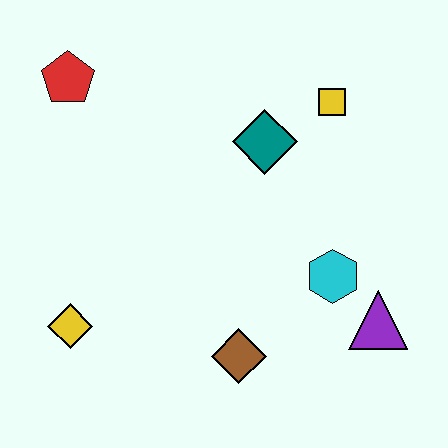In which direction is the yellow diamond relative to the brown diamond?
The yellow diamond is to the left of the brown diamond.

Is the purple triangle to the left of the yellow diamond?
No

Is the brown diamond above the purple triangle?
No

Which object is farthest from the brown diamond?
The red pentagon is farthest from the brown diamond.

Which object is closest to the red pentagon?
The teal diamond is closest to the red pentagon.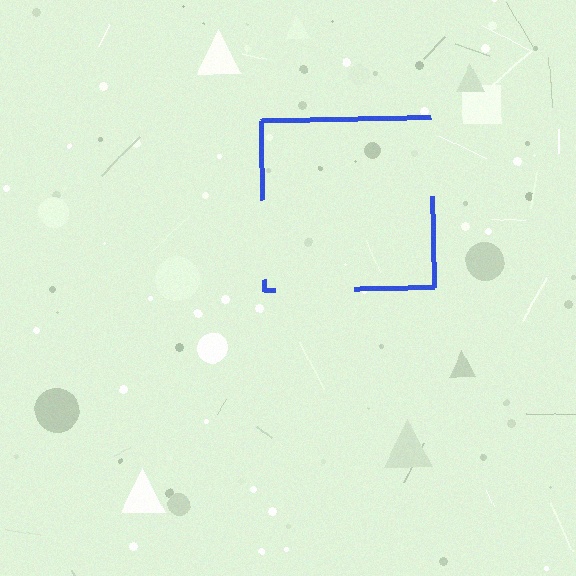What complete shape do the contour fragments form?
The contour fragments form a square.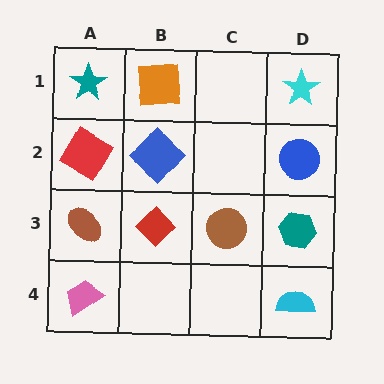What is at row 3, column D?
A teal hexagon.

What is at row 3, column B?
A red diamond.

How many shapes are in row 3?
4 shapes.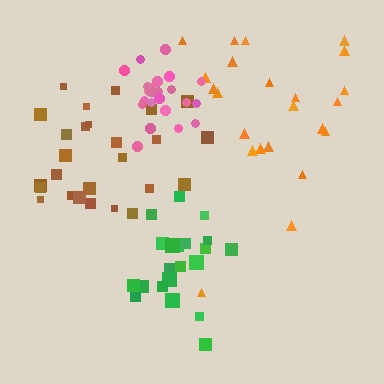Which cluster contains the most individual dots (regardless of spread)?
Brown (26).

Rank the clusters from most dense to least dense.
pink, green, brown, orange.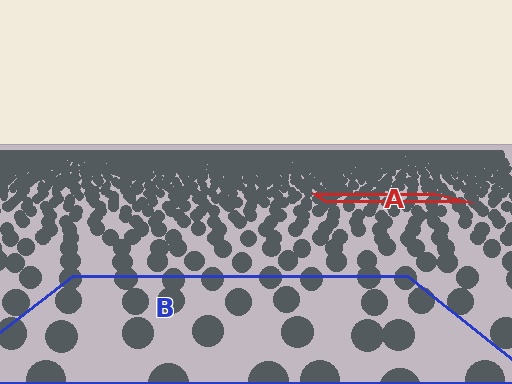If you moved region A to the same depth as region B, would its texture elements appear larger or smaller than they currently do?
They would appear larger. At a closer depth, the same texture elements are projected at a bigger on-screen size.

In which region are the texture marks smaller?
The texture marks are smaller in region A, because it is farther away.